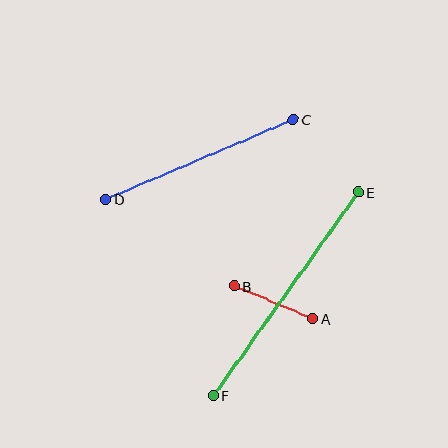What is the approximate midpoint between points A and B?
The midpoint is at approximately (274, 302) pixels.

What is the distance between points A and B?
The distance is approximately 85 pixels.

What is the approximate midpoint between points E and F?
The midpoint is at approximately (286, 294) pixels.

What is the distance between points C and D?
The distance is approximately 204 pixels.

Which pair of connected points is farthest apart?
Points E and F are farthest apart.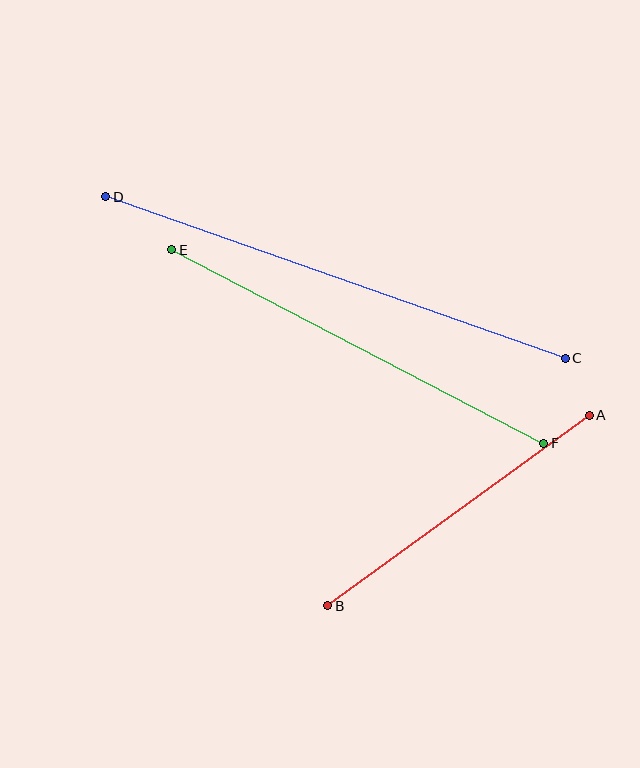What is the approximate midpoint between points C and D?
The midpoint is at approximately (336, 277) pixels.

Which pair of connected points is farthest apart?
Points C and D are farthest apart.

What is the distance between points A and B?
The distance is approximately 323 pixels.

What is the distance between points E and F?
The distance is approximately 419 pixels.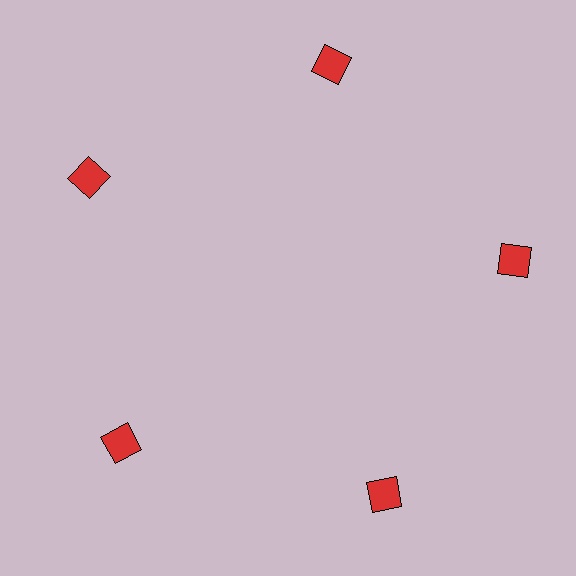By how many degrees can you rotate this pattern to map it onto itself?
The pattern maps onto itself every 72 degrees of rotation.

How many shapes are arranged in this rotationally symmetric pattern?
There are 5 shapes, arranged in 5 groups of 1.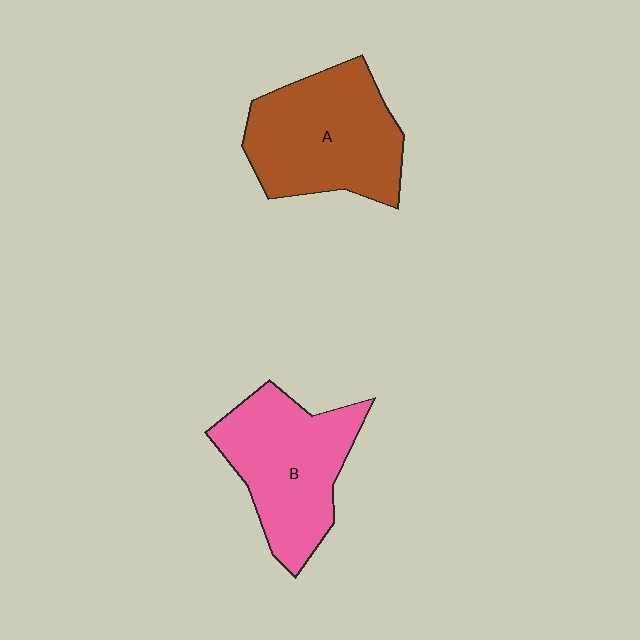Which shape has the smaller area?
Shape B (pink).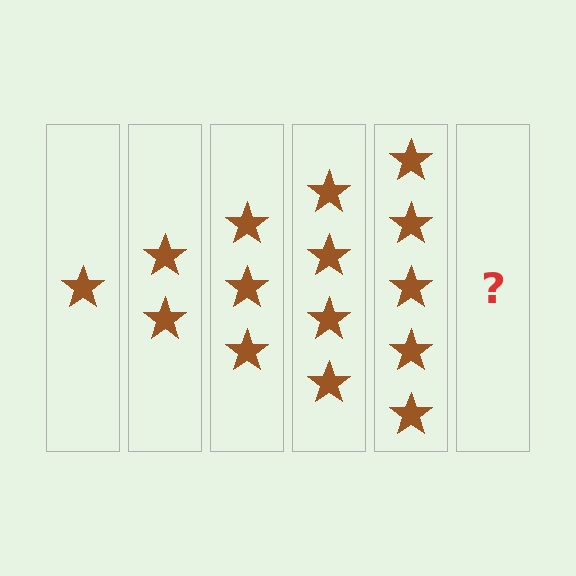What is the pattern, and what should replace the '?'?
The pattern is that each step adds one more star. The '?' should be 6 stars.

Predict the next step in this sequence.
The next step is 6 stars.